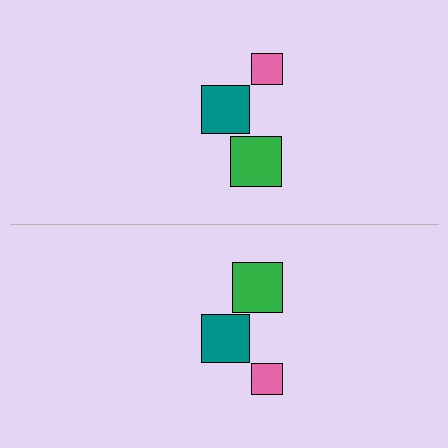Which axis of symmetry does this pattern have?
The pattern has a horizontal axis of symmetry running through the center of the image.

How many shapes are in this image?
There are 6 shapes in this image.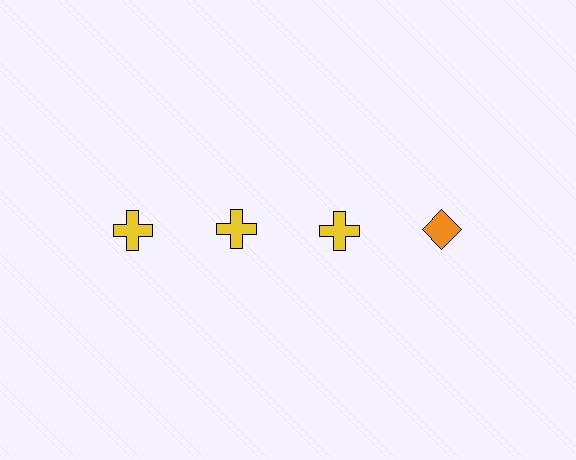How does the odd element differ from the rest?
It differs in both color (orange instead of yellow) and shape (diamond instead of cross).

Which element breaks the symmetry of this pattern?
The orange diamond in the top row, second from right column breaks the symmetry. All other shapes are yellow crosses.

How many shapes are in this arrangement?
There are 4 shapes arranged in a grid pattern.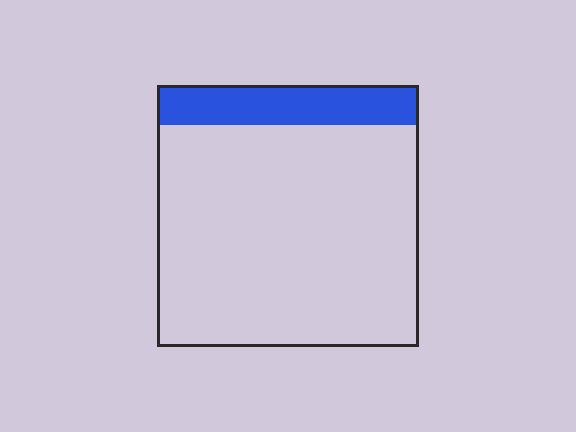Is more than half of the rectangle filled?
No.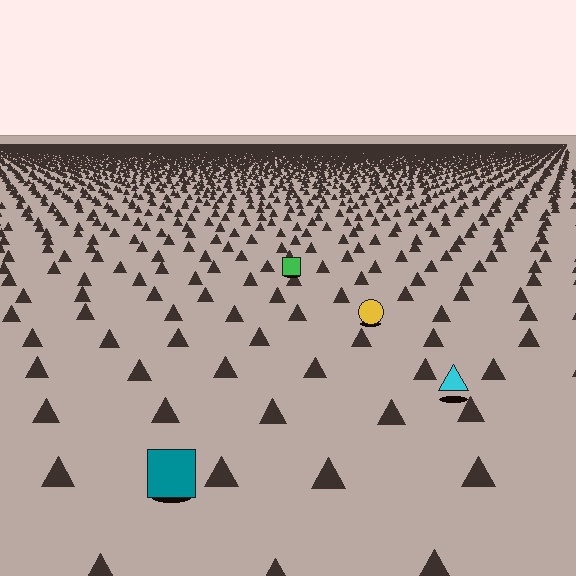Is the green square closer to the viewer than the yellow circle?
No. The yellow circle is closer — you can tell from the texture gradient: the ground texture is coarser near it.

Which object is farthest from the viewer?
The green square is farthest from the viewer. It appears smaller and the ground texture around it is denser.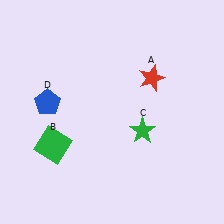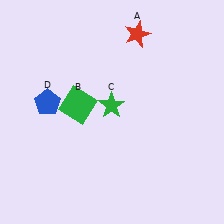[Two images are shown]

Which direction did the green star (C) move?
The green star (C) moved left.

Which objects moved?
The objects that moved are: the red star (A), the green square (B), the green star (C).